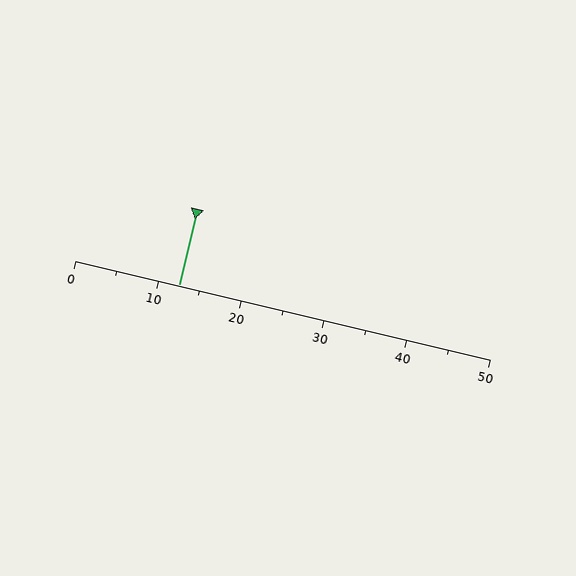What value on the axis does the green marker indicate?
The marker indicates approximately 12.5.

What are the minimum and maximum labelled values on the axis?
The axis runs from 0 to 50.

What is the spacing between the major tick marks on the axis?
The major ticks are spaced 10 apart.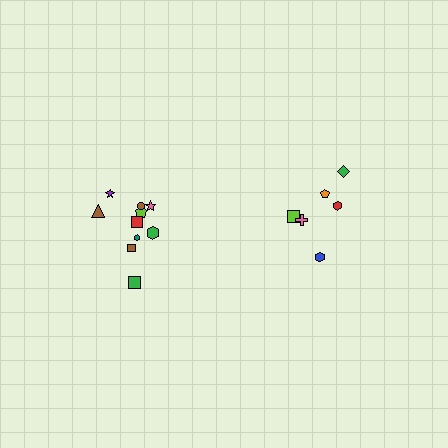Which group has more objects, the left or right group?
The left group.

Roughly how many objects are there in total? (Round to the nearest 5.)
Roughly 15 objects in total.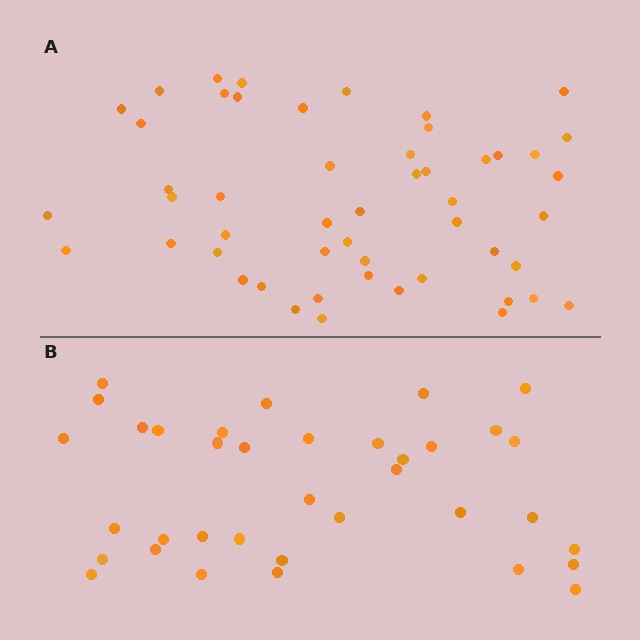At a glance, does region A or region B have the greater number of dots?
Region A (the top region) has more dots.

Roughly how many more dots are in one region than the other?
Region A has approximately 15 more dots than region B.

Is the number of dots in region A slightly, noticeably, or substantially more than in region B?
Region A has noticeably more, but not dramatically so. The ratio is roughly 1.4 to 1.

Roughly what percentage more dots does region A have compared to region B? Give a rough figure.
About 40% more.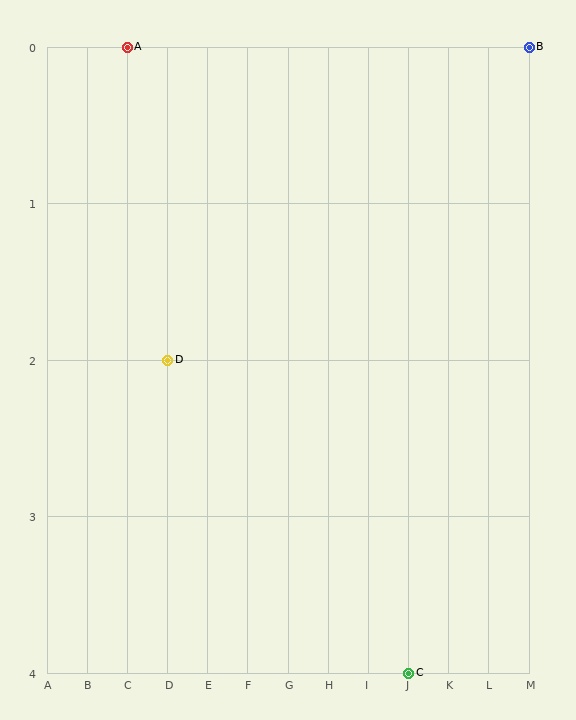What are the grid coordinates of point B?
Point B is at grid coordinates (M, 0).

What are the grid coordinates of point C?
Point C is at grid coordinates (J, 4).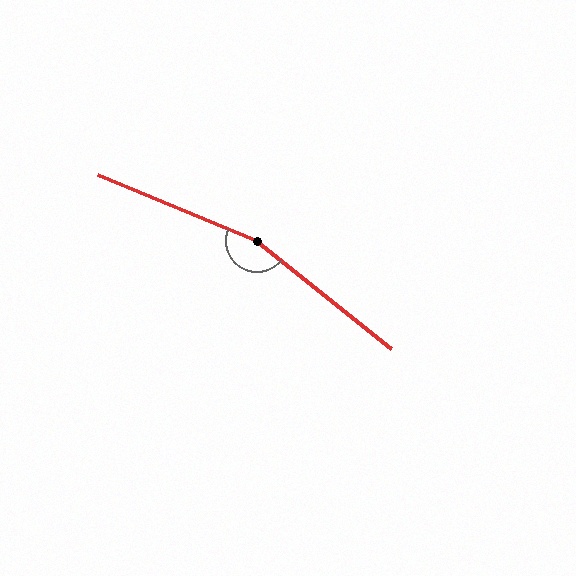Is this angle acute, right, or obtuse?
It is obtuse.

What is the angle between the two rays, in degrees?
Approximately 164 degrees.